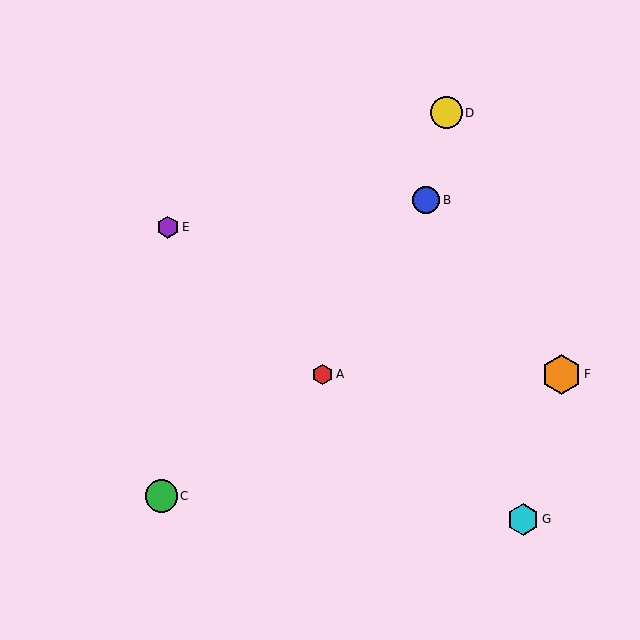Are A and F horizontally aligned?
Yes, both are at y≈374.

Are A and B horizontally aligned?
No, A is at y≈374 and B is at y≈200.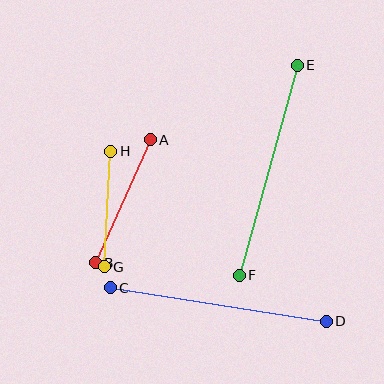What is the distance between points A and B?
The distance is approximately 135 pixels.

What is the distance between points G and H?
The distance is approximately 116 pixels.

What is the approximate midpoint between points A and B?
The midpoint is at approximately (123, 201) pixels.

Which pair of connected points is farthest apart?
Points C and D are farthest apart.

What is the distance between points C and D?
The distance is approximately 219 pixels.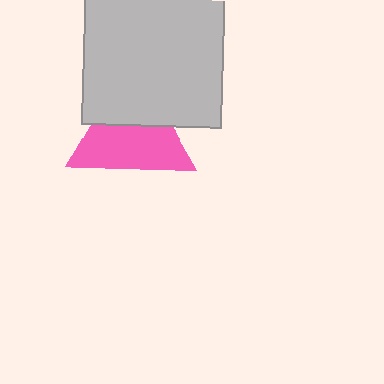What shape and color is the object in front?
The object in front is a light gray rectangle.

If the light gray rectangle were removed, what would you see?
You would see the complete pink triangle.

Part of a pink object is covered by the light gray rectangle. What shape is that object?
It is a triangle.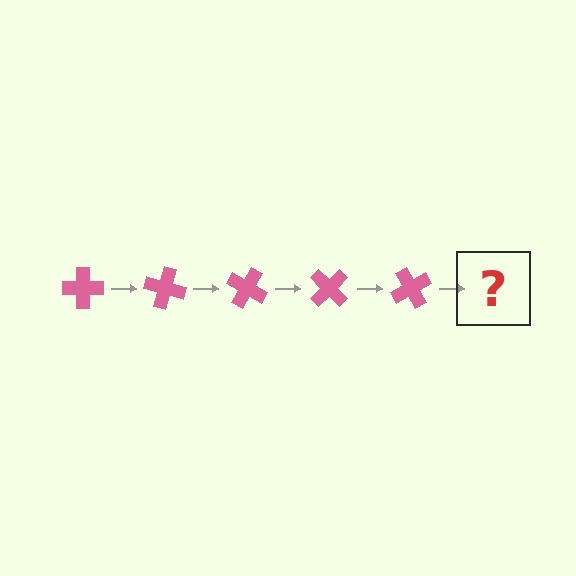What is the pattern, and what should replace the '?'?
The pattern is that the cross rotates 15 degrees each step. The '?' should be a pink cross rotated 75 degrees.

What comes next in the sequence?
The next element should be a pink cross rotated 75 degrees.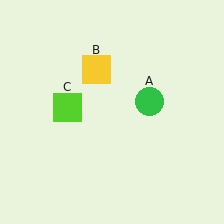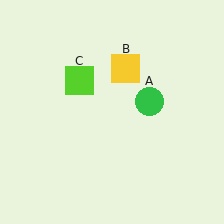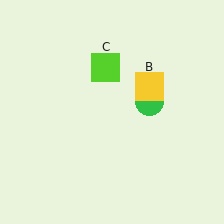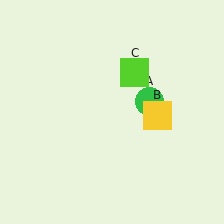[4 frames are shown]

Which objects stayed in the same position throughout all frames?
Green circle (object A) remained stationary.